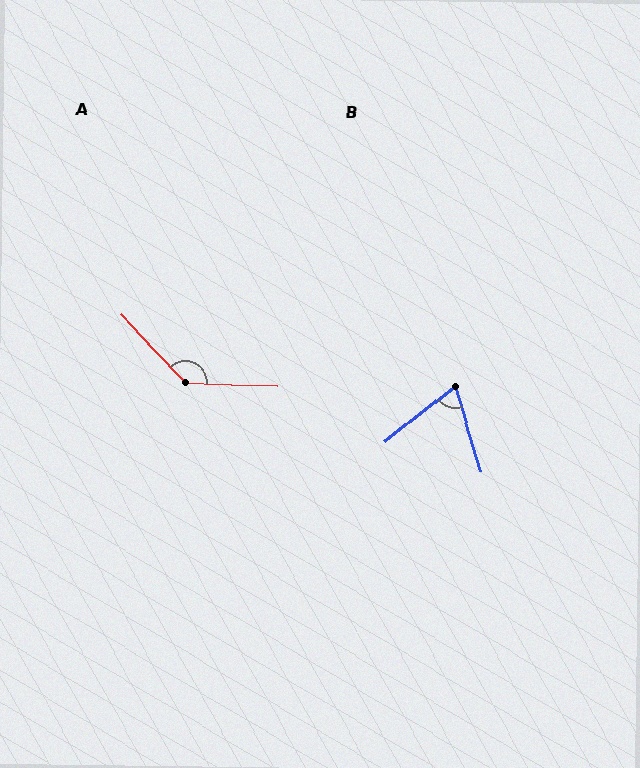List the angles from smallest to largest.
B (68°), A (136°).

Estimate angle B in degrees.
Approximately 68 degrees.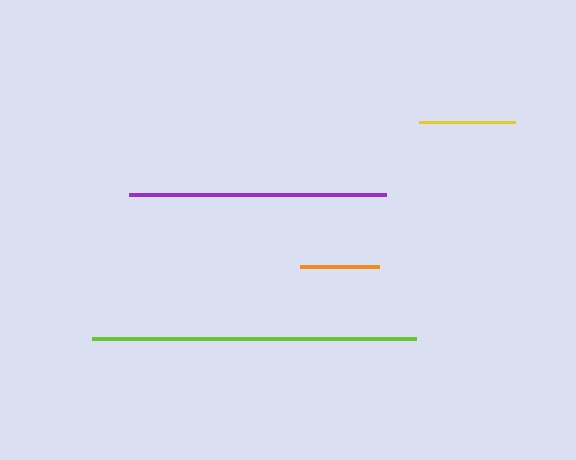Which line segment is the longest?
The lime line is the longest at approximately 324 pixels.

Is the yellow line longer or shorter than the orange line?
The yellow line is longer than the orange line.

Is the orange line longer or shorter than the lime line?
The lime line is longer than the orange line.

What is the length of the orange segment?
The orange segment is approximately 78 pixels long.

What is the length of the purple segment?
The purple segment is approximately 257 pixels long.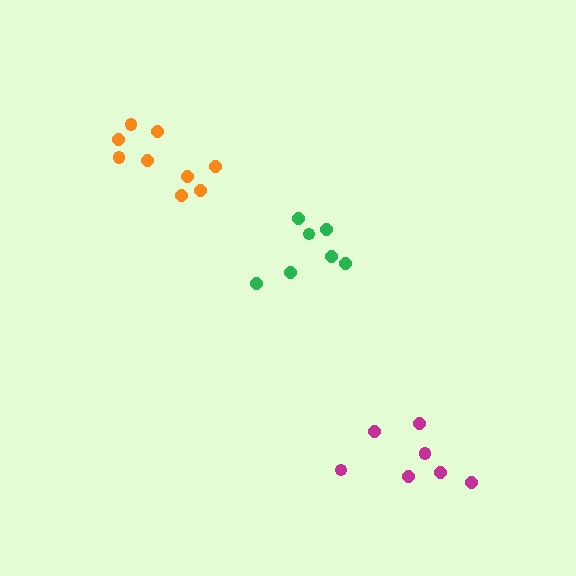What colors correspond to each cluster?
The clusters are colored: green, magenta, orange.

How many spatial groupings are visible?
There are 3 spatial groupings.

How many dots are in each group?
Group 1: 7 dots, Group 2: 7 dots, Group 3: 9 dots (23 total).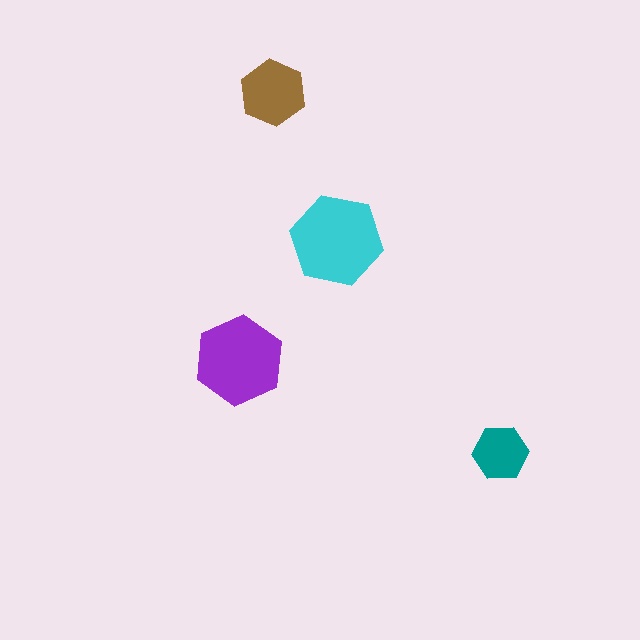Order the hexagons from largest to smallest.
the cyan one, the purple one, the brown one, the teal one.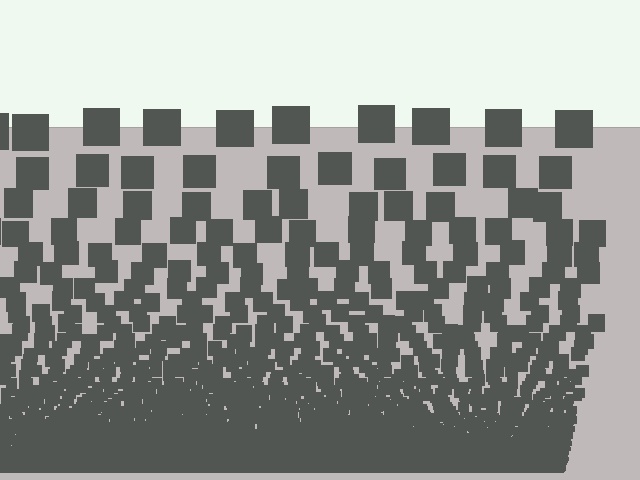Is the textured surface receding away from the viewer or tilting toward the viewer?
The surface appears to tilt toward the viewer. Texture elements get larger and sparser toward the top.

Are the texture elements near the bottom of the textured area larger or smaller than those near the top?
Smaller. The gradient is inverted — elements near the bottom are smaller and denser.